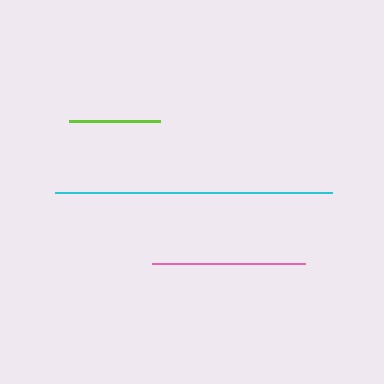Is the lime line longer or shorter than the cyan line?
The cyan line is longer than the lime line.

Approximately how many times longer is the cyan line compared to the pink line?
The cyan line is approximately 1.8 times the length of the pink line.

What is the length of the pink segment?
The pink segment is approximately 154 pixels long.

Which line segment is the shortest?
The lime line is the shortest at approximately 92 pixels.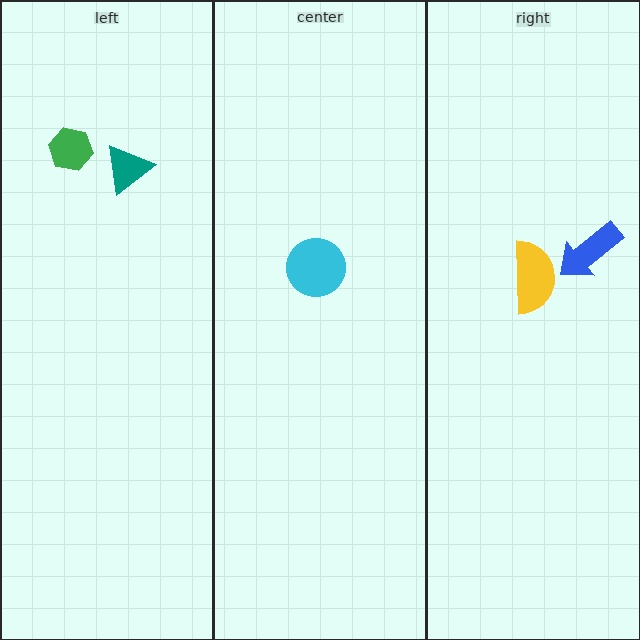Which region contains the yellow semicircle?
The right region.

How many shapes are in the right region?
2.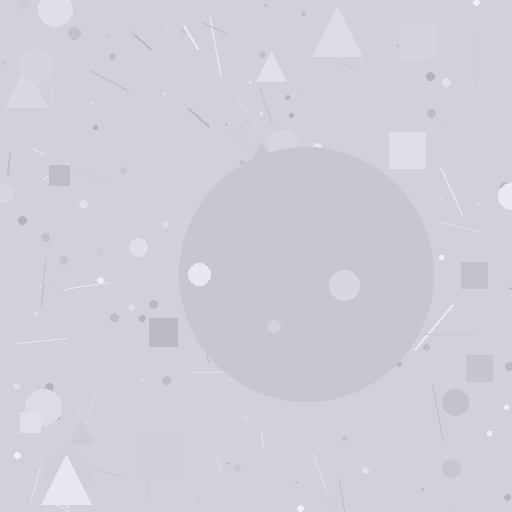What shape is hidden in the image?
A circle is hidden in the image.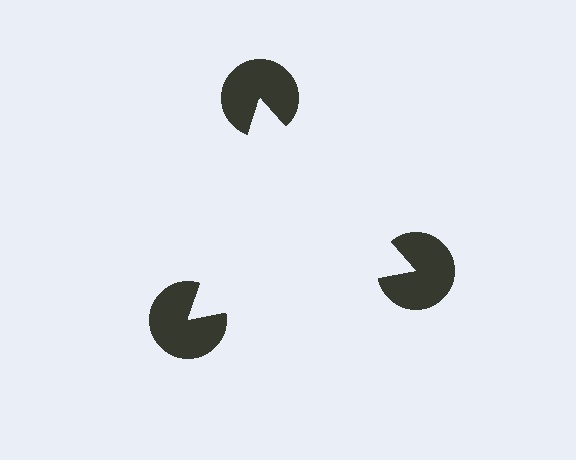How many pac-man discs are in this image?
There are 3 — one at each vertex of the illusory triangle.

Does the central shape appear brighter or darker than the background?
It typically appears slightly brighter than the background, even though no actual brightness change is drawn.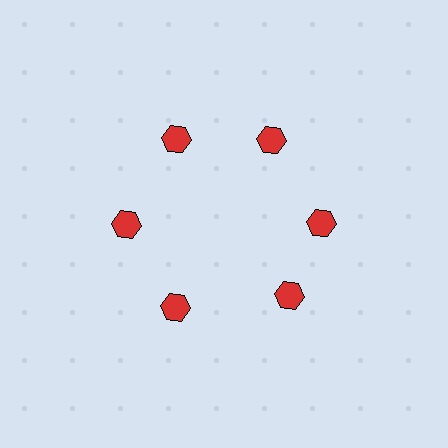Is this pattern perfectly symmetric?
No. The 6 red hexagons are arranged in a ring, but one element near the 5 o'clock position is rotated out of alignment along the ring, breaking the 6-fold rotational symmetry.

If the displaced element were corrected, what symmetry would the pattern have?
It would have 6-fold rotational symmetry — the pattern would map onto itself every 60 degrees.